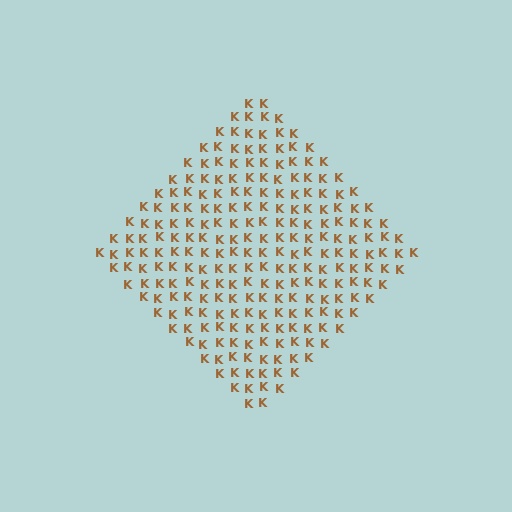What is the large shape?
The large shape is a diamond.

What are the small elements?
The small elements are letter K's.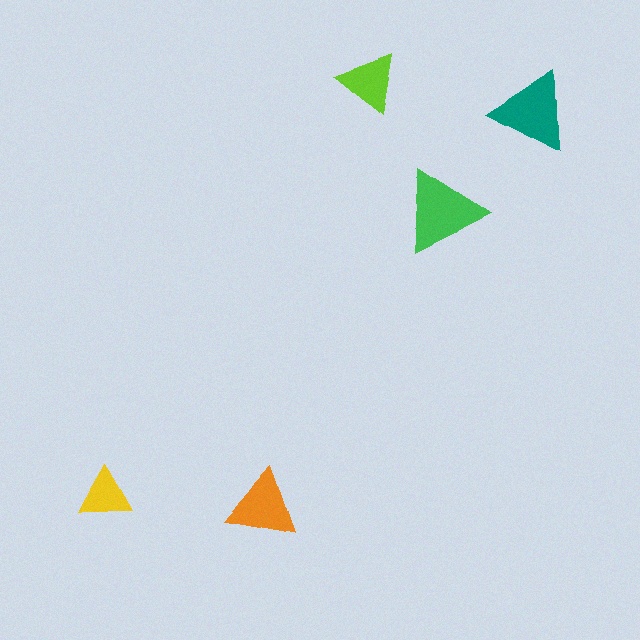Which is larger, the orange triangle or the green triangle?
The green one.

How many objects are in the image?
There are 5 objects in the image.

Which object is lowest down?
The orange triangle is bottommost.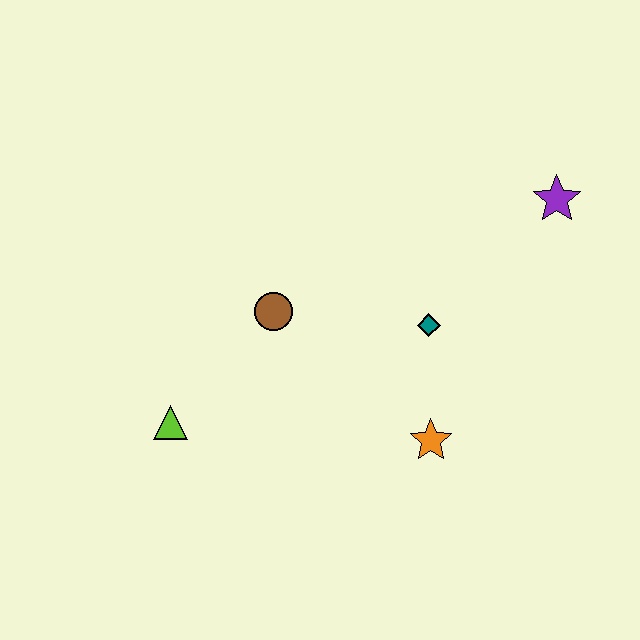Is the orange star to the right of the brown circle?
Yes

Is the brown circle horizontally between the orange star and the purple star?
No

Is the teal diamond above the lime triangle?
Yes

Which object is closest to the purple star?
The teal diamond is closest to the purple star.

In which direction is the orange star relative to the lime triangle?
The orange star is to the right of the lime triangle.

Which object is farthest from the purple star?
The lime triangle is farthest from the purple star.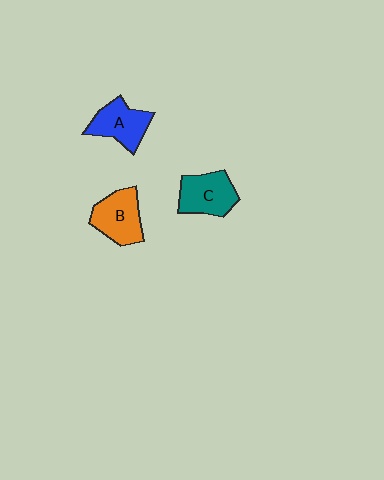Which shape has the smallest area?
Shape A (blue).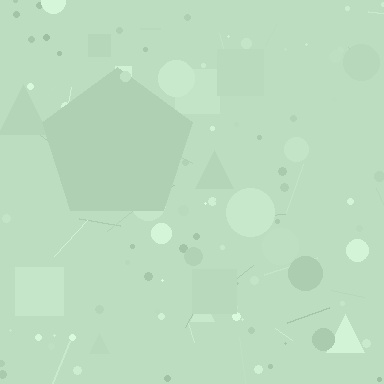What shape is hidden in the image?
A pentagon is hidden in the image.